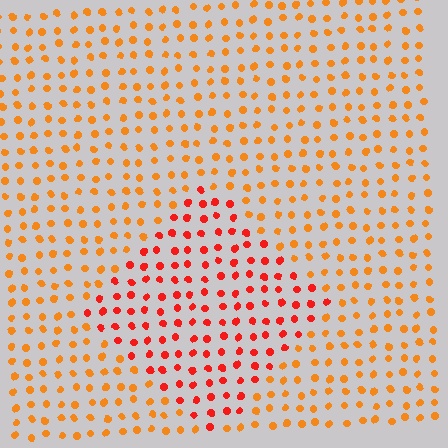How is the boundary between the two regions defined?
The boundary is defined purely by a slight shift in hue (about 30 degrees). Spacing, size, and orientation are identical on both sides.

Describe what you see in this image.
The image is filled with small orange elements in a uniform arrangement. A diamond-shaped region is visible where the elements are tinted to a slightly different hue, forming a subtle color boundary.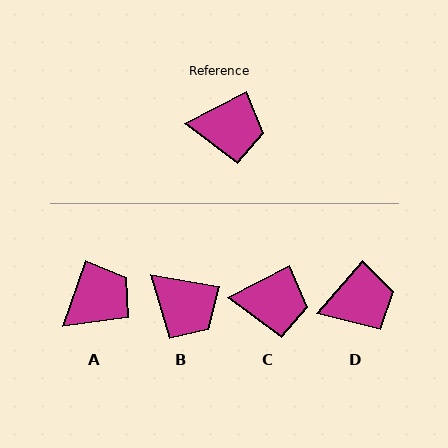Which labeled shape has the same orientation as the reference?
C.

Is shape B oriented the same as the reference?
No, it is off by about 37 degrees.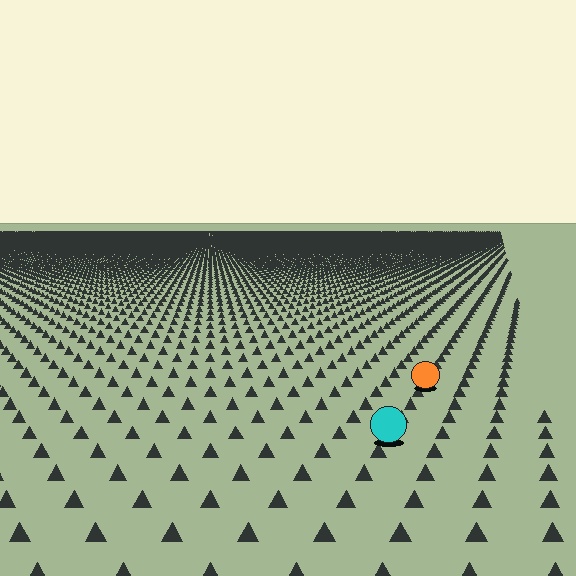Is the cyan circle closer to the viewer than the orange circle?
Yes. The cyan circle is closer — you can tell from the texture gradient: the ground texture is coarser near it.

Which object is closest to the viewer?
The cyan circle is closest. The texture marks near it are larger and more spread out.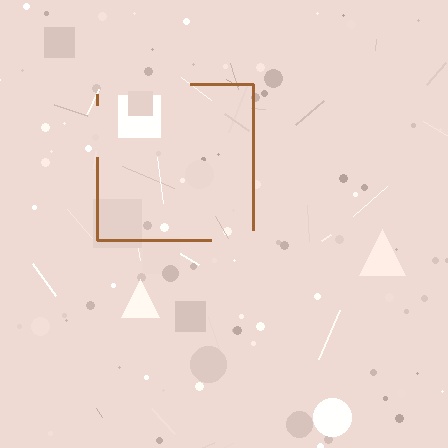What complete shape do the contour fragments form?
The contour fragments form a square.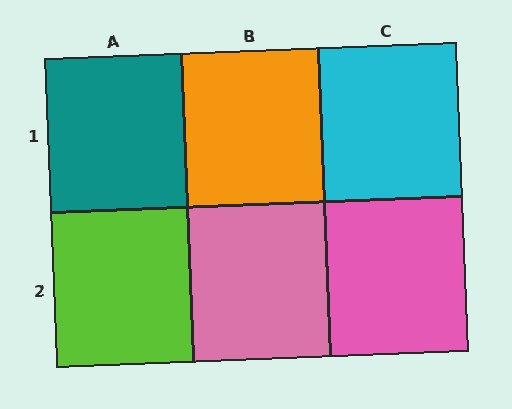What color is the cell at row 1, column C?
Cyan.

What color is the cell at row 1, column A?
Teal.